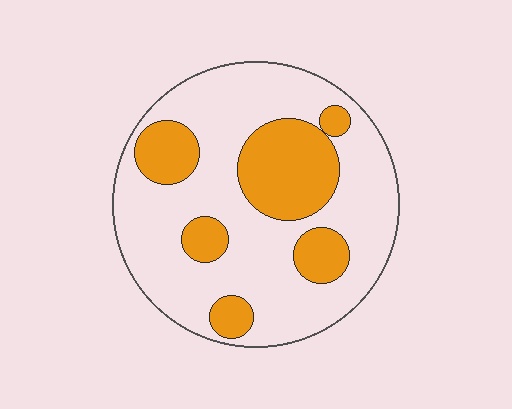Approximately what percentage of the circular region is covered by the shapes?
Approximately 30%.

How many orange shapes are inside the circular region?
6.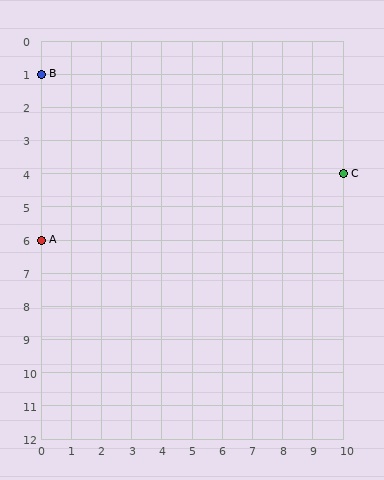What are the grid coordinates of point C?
Point C is at grid coordinates (10, 4).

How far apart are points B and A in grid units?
Points B and A are 5 rows apart.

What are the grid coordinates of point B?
Point B is at grid coordinates (0, 1).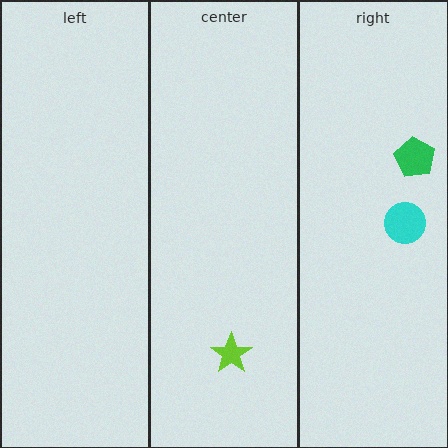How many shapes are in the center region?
1.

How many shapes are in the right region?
2.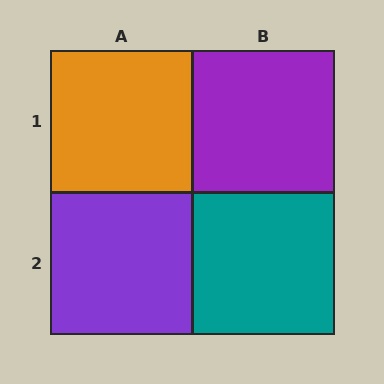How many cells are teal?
1 cell is teal.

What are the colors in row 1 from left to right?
Orange, purple.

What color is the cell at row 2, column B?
Teal.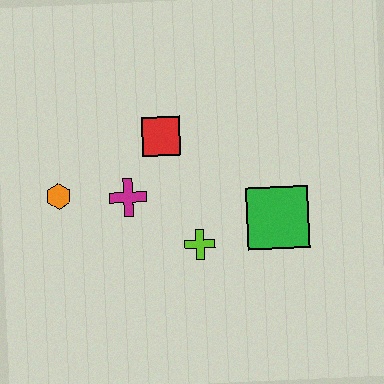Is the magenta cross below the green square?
No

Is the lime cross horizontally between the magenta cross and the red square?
No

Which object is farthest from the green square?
The orange hexagon is farthest from the green square.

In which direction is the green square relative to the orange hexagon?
The green square is to the right of the orange hexagon.